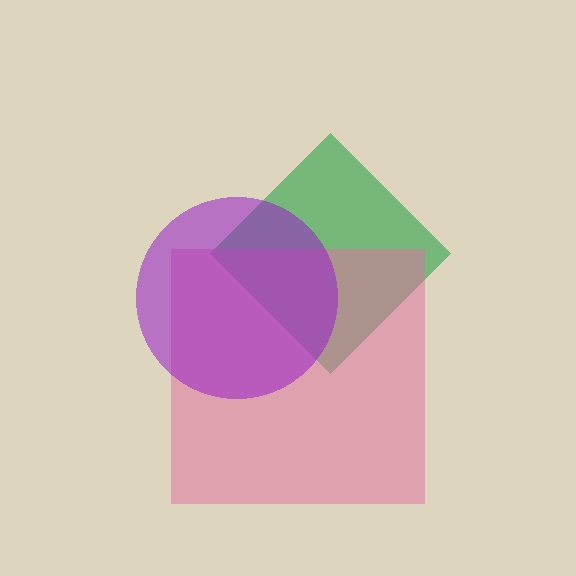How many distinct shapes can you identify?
There are 3 distinct shapes: a green diamond, a pink square, a purple circle.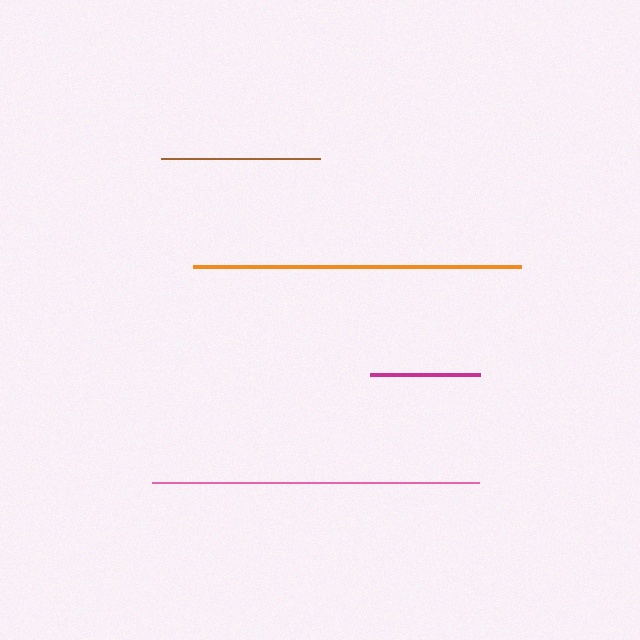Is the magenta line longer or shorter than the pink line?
The pink line is longer than the magenta line.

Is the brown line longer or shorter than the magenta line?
The brown line is longer than the magenta line.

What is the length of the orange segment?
The orange segment is approximately 329 pixels long.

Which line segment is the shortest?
The magenta line is the shortest at approximately 110 pixels.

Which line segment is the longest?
The orange line is the longest at approximately 329 pixels.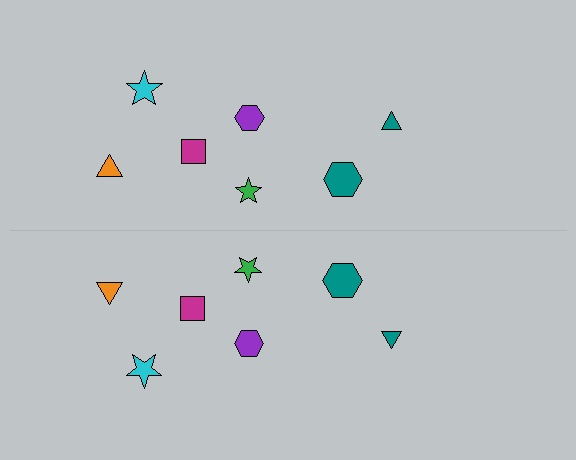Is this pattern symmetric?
Yes, this pattern has bilateral (reflection) symmetry.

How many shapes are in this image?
There are 14 shapes in this image.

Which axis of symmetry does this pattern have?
The pattern has a horizontal axis of symmetry running through the center of the image.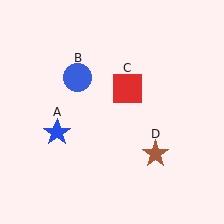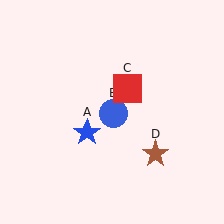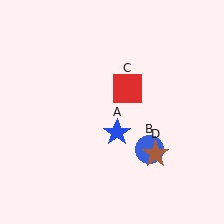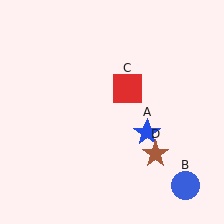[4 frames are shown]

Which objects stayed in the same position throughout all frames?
Red square (object C) and brown star (object D) remained stationary.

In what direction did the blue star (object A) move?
The blue star (object A) moved right.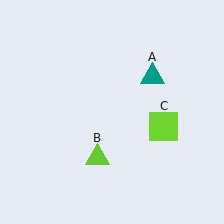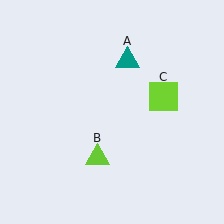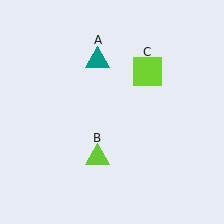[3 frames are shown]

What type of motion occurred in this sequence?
The teal triangle (object A), lime square (object C) rotated counterclockwise around the center of the scene.